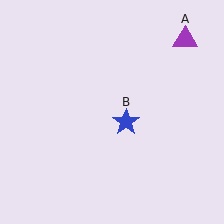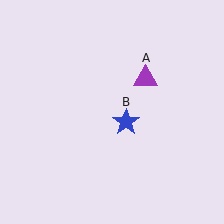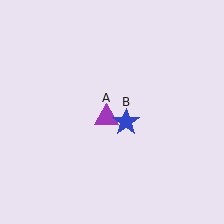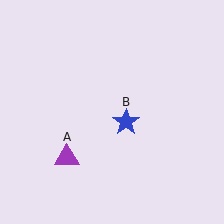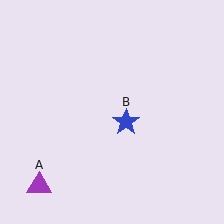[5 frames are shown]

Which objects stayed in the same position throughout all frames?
Blue star (object B) remained stationary.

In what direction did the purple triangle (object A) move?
The purple triangle (object A) moved down and to the left.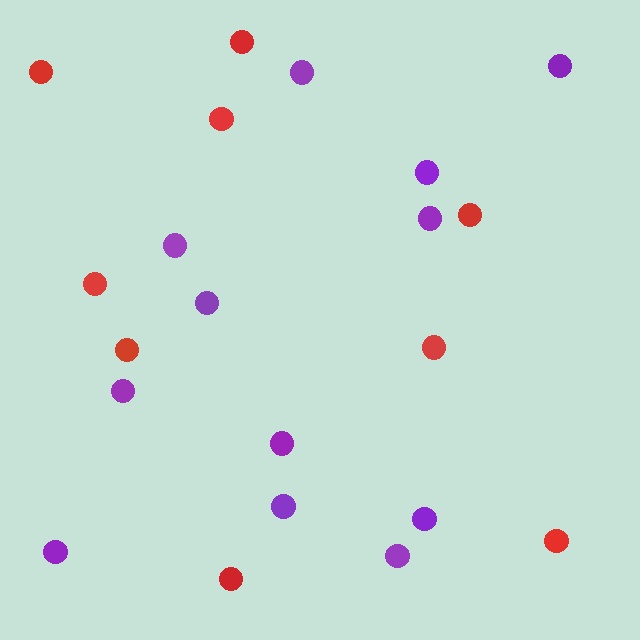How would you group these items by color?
There are 2 groups: one group of purple circles (12) and one group of red circles (9).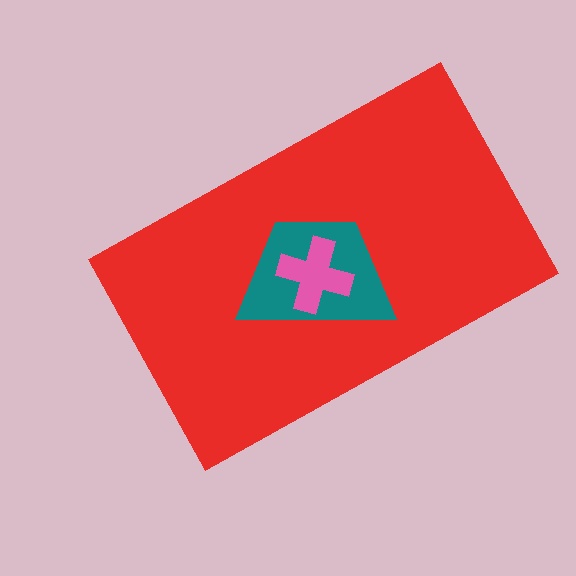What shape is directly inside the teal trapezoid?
The pink cross.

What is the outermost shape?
The red rectangle.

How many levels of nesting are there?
3.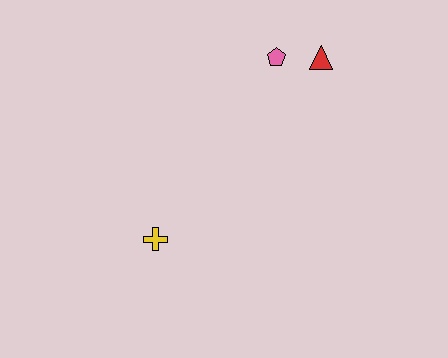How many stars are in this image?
There are no stars.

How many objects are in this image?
There are 3 objects.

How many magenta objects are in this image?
There are no magenta objects.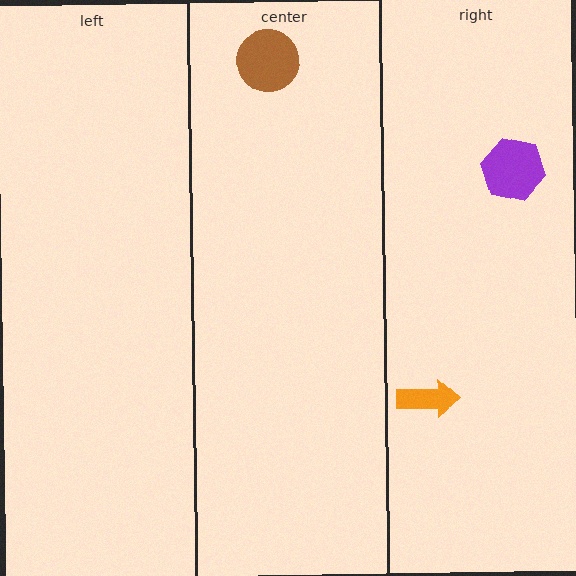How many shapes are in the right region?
2.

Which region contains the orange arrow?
The right region.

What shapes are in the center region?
The brown circle.